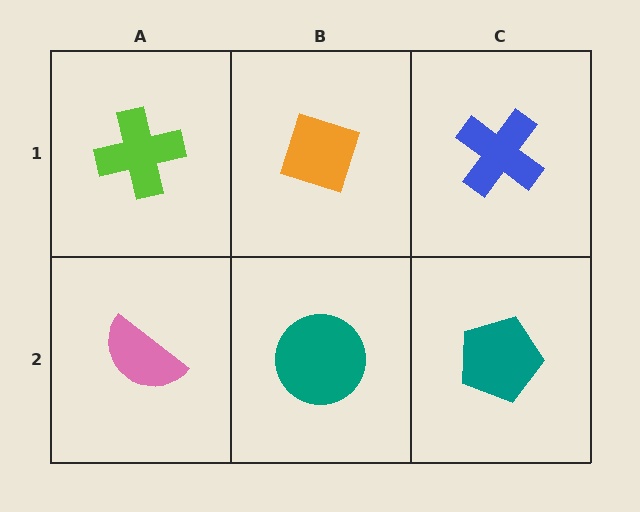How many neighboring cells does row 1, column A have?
2.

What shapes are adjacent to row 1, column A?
A pink semicircle (row 2, column A), an orange diamond (row 1, column B).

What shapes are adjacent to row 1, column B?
A teal circle (row 2, column B), a lime cross (row 1, column A), a blue cross (row 1, column C).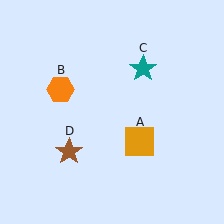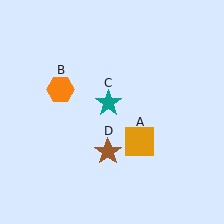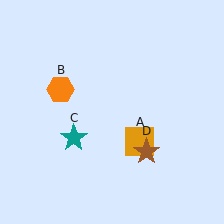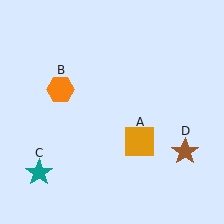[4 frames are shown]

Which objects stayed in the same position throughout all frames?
Orange square (object A) and orange hexagon (object B) remained stationary.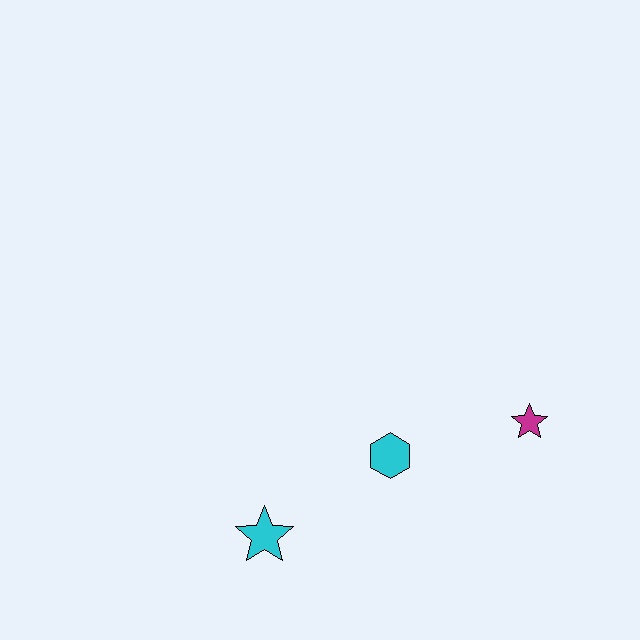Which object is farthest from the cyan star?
The magenta star is farthest from the cyan star.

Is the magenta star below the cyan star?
No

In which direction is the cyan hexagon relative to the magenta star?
The cyan hexagon is to the left of the magenta star.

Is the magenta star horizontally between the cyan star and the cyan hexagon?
No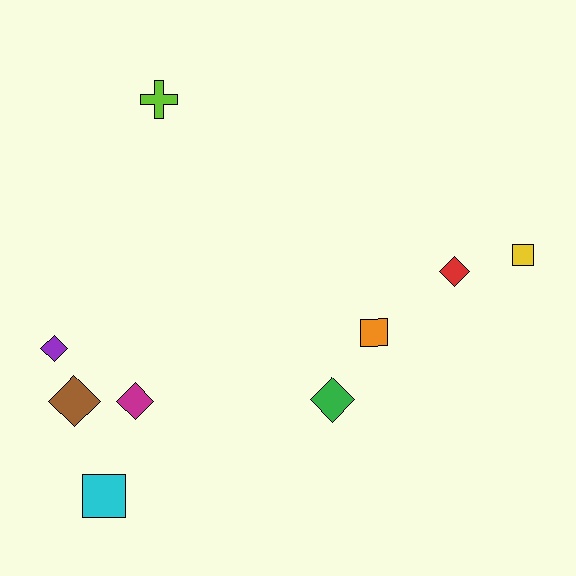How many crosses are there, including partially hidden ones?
There is 1 cross.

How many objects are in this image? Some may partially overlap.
There are 9 objects.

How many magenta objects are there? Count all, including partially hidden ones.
There is 1 magenta object.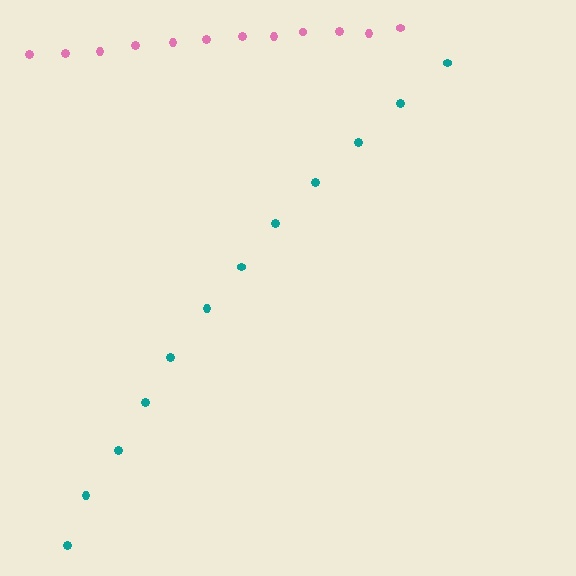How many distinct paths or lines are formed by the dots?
There are 2 distinct paths.